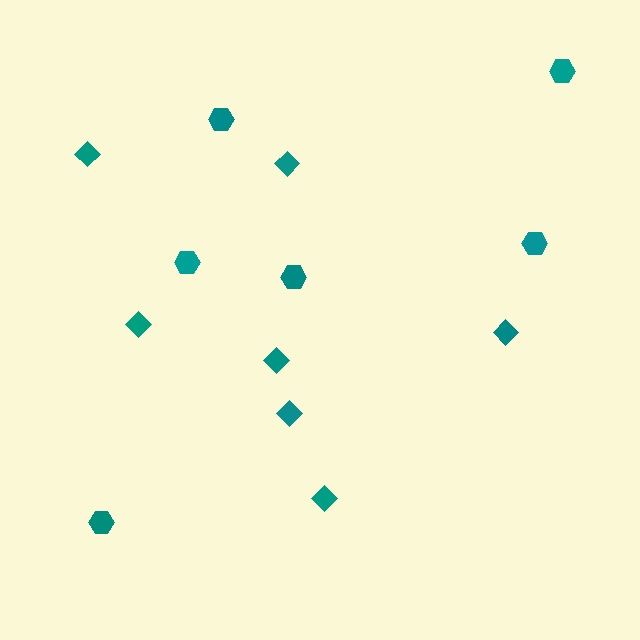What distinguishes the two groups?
There are 2 groups: one group of hexagons (6) and one group of diamonds (7).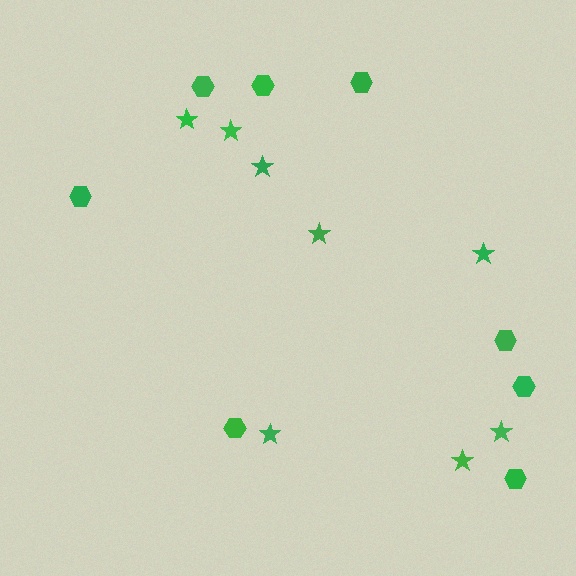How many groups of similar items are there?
There are 2 groups: one group of stars (8) and one group of hexagons (8).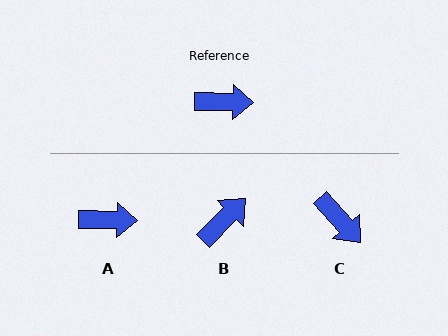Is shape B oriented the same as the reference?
No, it is off by about 46 degrees.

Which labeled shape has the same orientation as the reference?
A.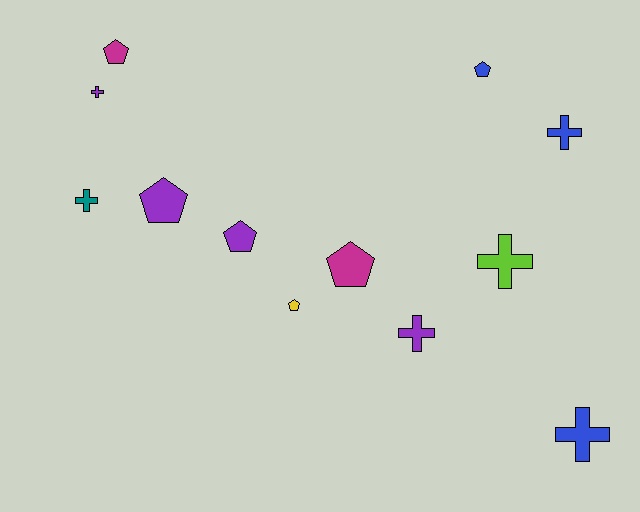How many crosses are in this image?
There are 6 crosses.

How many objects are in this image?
There are 12 objects.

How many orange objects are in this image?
There are no orange objects.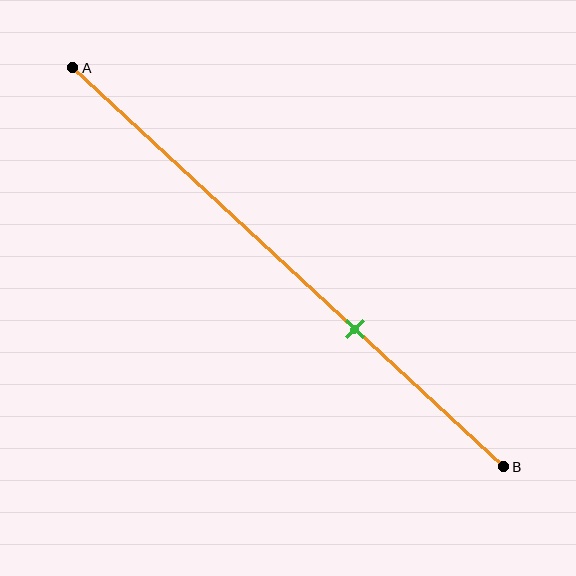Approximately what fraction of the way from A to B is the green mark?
The green mark is approximately 65% of the way from A to B.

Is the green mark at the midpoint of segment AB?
No, the mark is at about 65% from A, not at the 50% midpoint.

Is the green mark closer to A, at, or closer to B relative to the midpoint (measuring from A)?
The green mark is closer to point B than the midpoint of segment AB.